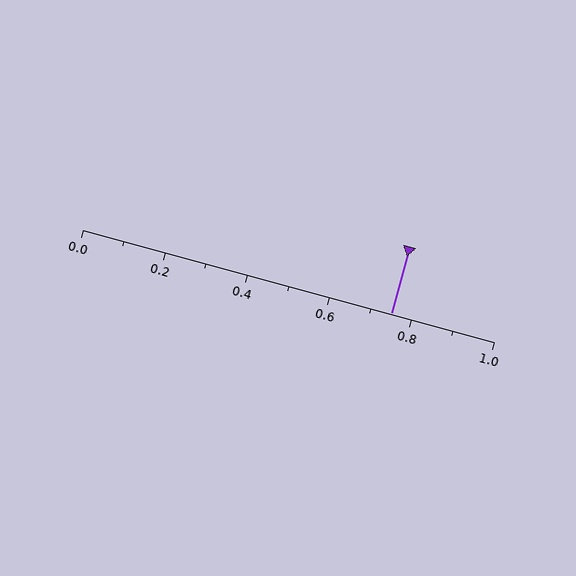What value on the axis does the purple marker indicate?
The marker indicates approximately 0.75.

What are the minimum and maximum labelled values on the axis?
The axis runs from 0.0 to 1.0.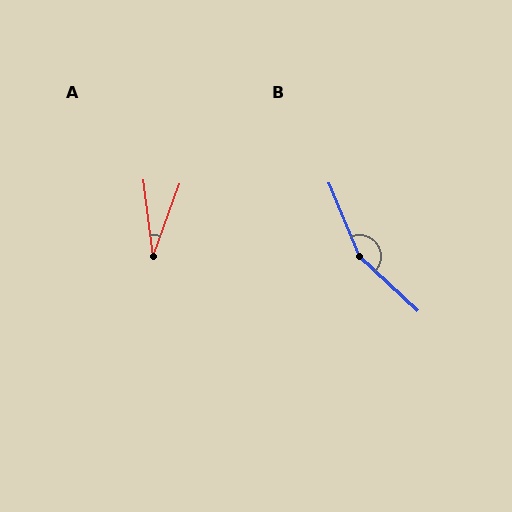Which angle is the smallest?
A, at approximately 27 degrees.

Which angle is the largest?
B, at approximately 156 degrees.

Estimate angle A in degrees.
Approximately 27 degrees.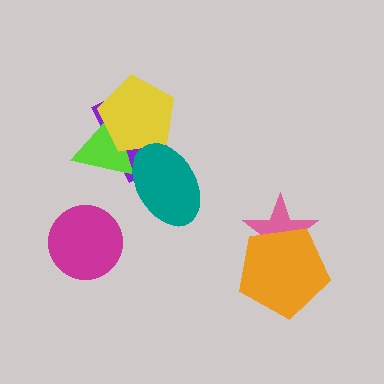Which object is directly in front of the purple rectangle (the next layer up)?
The lime triangle is directly in front of the purple rectangle.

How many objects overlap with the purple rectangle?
3 objects overlap with the purple rectangle.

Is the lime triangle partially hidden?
Yes, it is partially covered by another shape.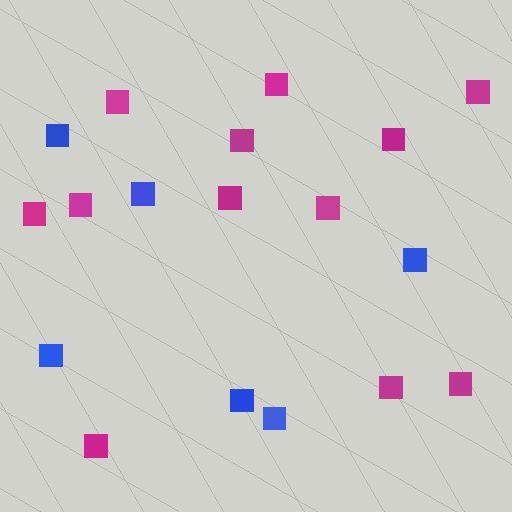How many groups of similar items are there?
There are 2 groups: one group of blue squares (6) and one group of magenta squares (12).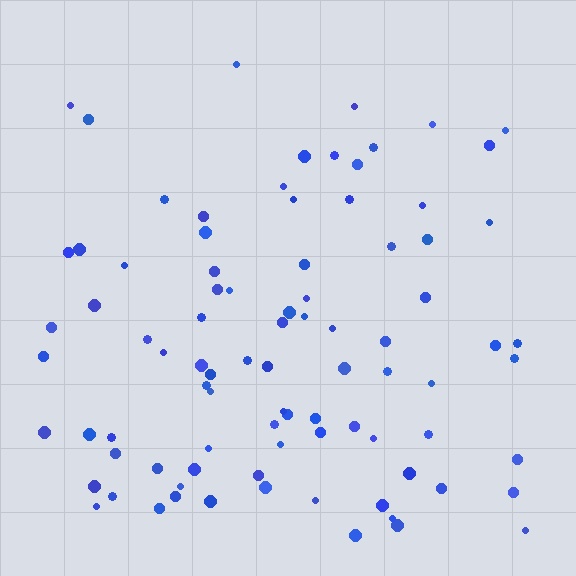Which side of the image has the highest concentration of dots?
The bottom.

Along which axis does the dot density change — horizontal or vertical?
Vertical.